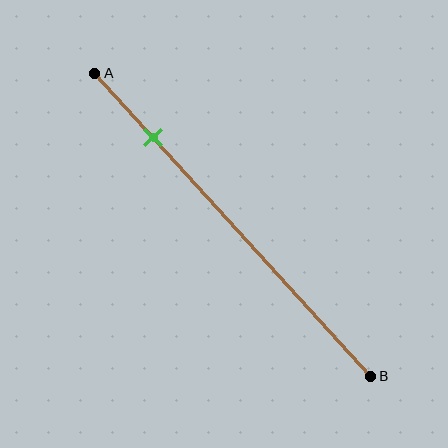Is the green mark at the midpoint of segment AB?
No, the mark is at about 20% from A, not at the 50% midpoint.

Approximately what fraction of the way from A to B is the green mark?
The green mark is approximately 20% of the way from A to B.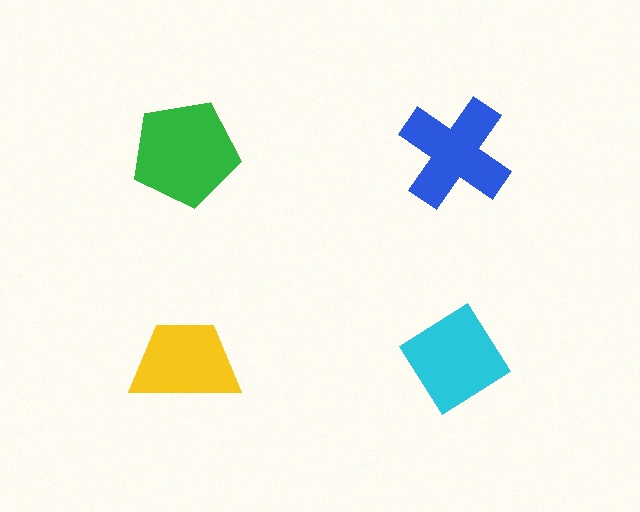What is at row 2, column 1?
A yellow trapezoid.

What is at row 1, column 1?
A green pentagon.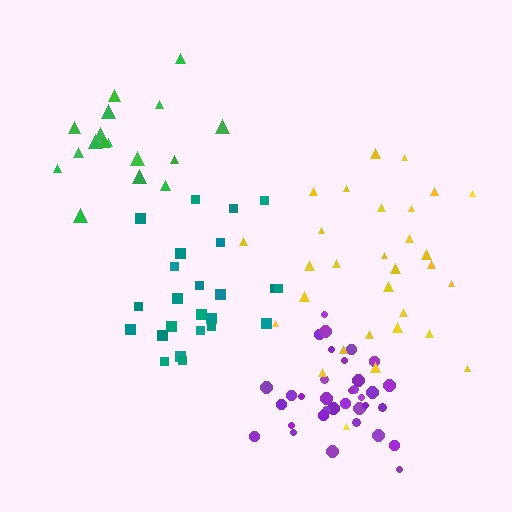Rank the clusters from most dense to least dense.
purple, green, teal, yellow.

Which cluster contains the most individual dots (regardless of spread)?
Purple (34).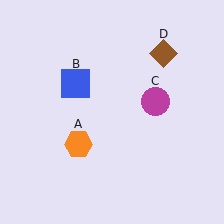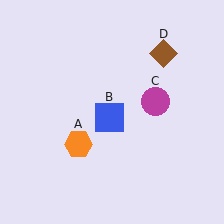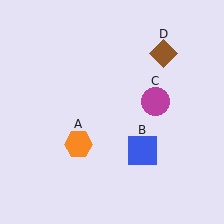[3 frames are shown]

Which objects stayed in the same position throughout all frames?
Orange hexagon (object A) and magenta circle (object C) and brown diamond (object D) remained stationary.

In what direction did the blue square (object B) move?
The blue square (object B) moved down and to the right.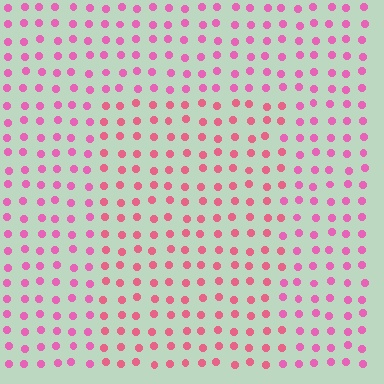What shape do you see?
I see a rectangle.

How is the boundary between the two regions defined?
The boundary is defined purely by a slight shift in hue (about 21 degrees). Spacing, size, and orientation are identical on both sides.